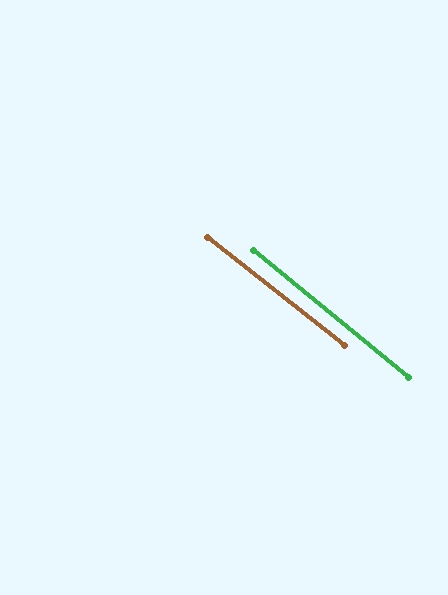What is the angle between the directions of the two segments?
Approximately 1 degree.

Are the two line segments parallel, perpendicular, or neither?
Parallel — their directions differ by only 1.3°.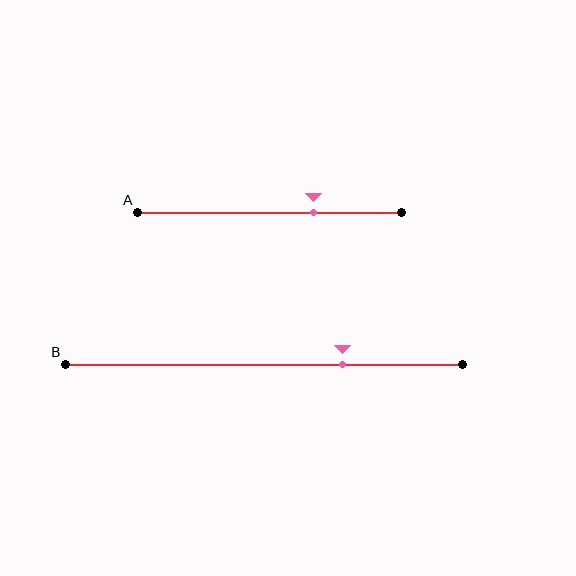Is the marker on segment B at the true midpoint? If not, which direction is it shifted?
No, the marker on segment B is shifted to the right by about 20% of the segment length.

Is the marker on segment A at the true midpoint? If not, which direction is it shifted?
No, the marker on segment A is shifted to the right by about 17% of the segment length.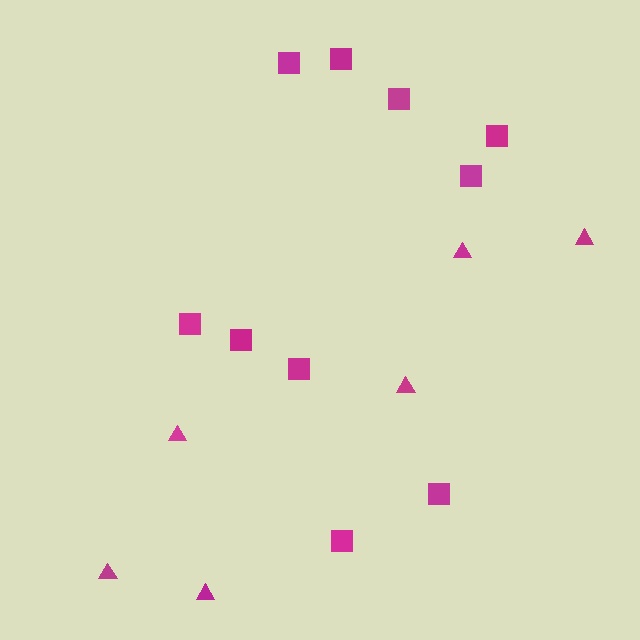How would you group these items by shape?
There are 2 groups: one group of squares (10) and one group of triangles (6).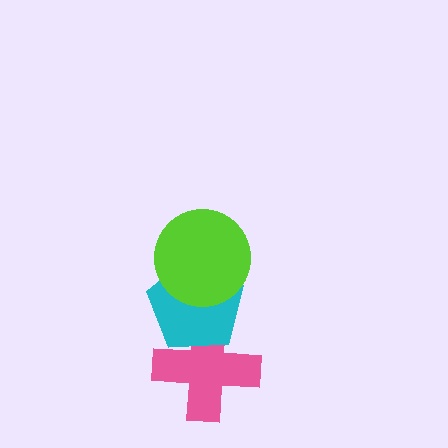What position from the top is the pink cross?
The pink cross is 3rd from the top.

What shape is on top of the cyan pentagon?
The lime circle is on top of the cyan pentagon.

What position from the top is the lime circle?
The lime circle is 1st from the top.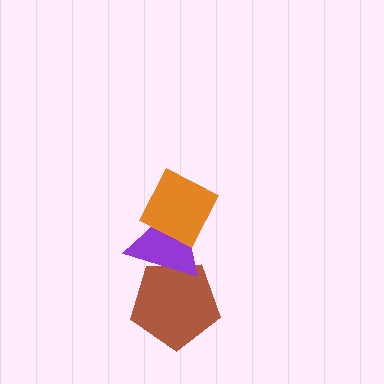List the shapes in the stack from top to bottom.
From top to bottom: the orange diamond, the purple triangle, the brown pentagon.